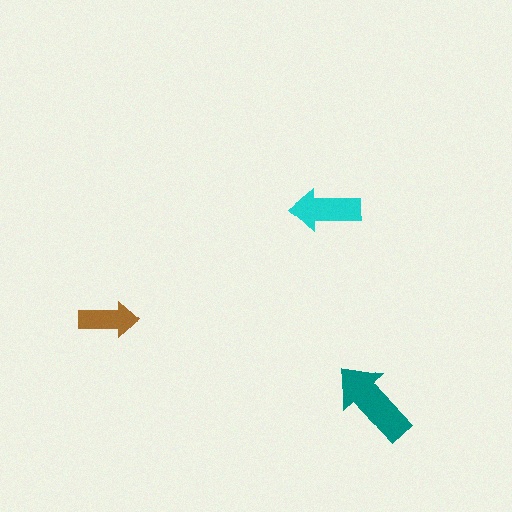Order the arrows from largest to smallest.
the teal one, the cyan one, the brown one.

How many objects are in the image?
There are 3 objects in the image.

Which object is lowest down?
The teal arrow is bottommost.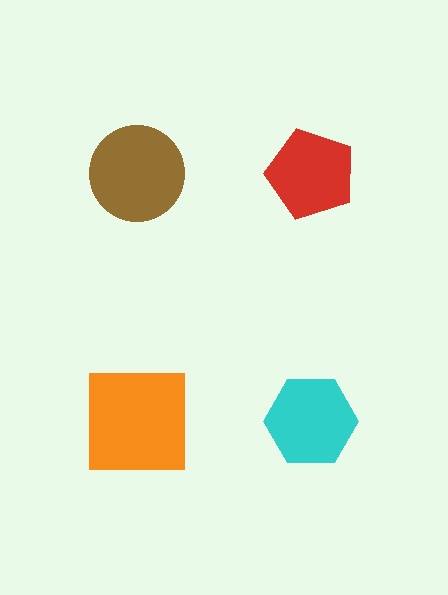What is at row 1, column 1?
A brown circle.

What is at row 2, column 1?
An orange square.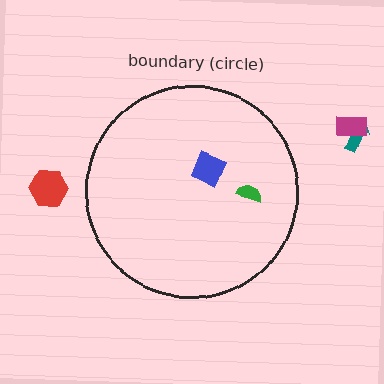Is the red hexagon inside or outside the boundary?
Outside.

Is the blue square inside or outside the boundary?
Inside.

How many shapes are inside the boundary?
2 inside, 3 outside.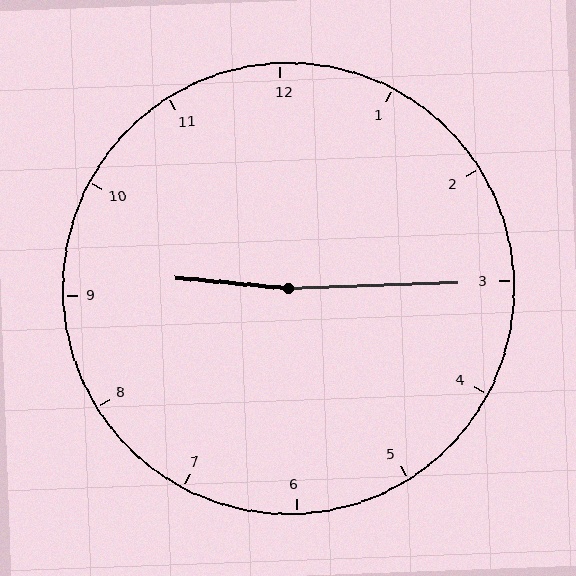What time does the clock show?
9:15.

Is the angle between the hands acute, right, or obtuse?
It is obtuse.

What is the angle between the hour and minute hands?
Approximately 172 degrees.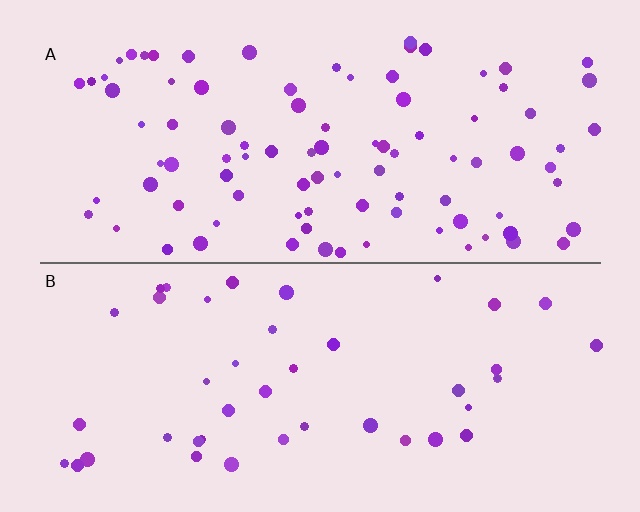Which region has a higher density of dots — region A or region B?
A (the top).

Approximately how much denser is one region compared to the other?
Approximately 2.1× — region A over region B.